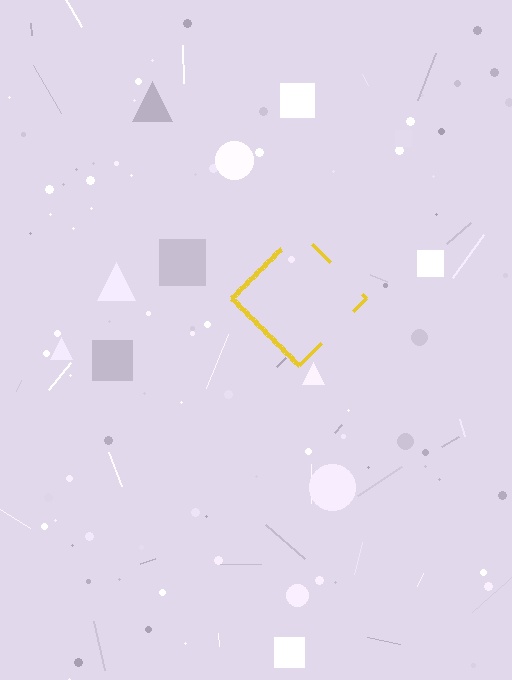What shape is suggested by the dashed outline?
The dashed outline suggests a diamond.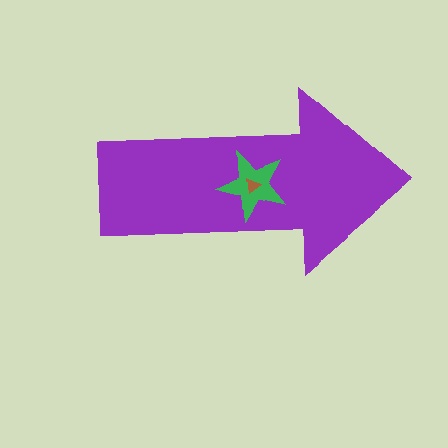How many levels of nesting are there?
3.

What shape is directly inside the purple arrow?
The green star.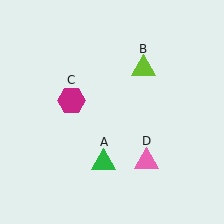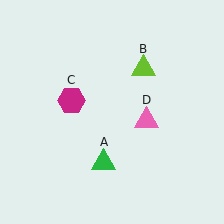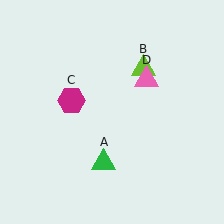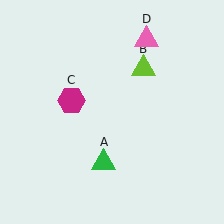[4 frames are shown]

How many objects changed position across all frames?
1 object changed position: pink triangle (object D).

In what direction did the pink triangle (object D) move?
The pink triangle (object D) moved up.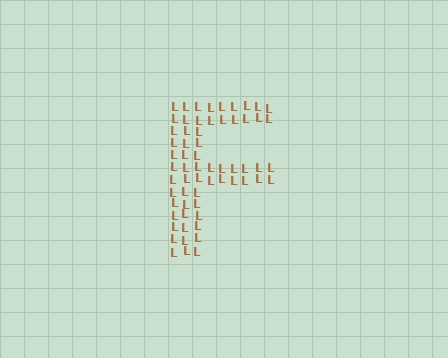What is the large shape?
The large shape is the letter F.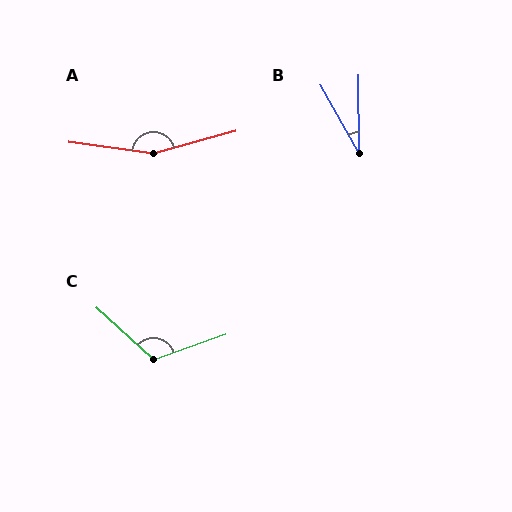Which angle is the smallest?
B, at approximately 29 degrees.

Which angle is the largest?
A, at approximately 157 degrees.